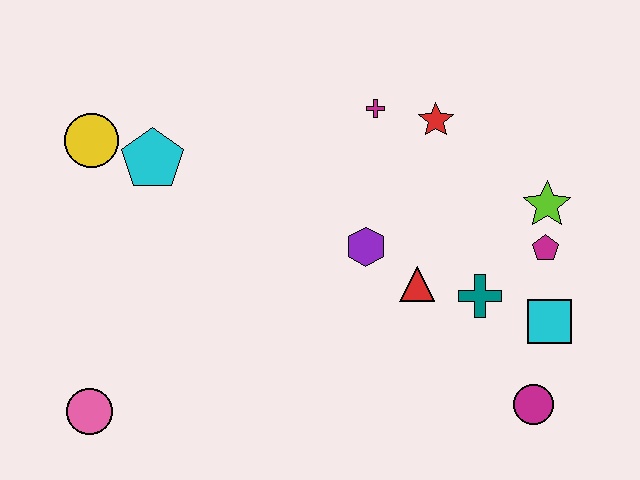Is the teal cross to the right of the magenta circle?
No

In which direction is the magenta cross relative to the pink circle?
The magenta cross is above the pink circle.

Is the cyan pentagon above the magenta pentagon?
Yes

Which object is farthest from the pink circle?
The lime star is farthest from the pink circle.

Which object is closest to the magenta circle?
The cyan square is closest to the magenta circle.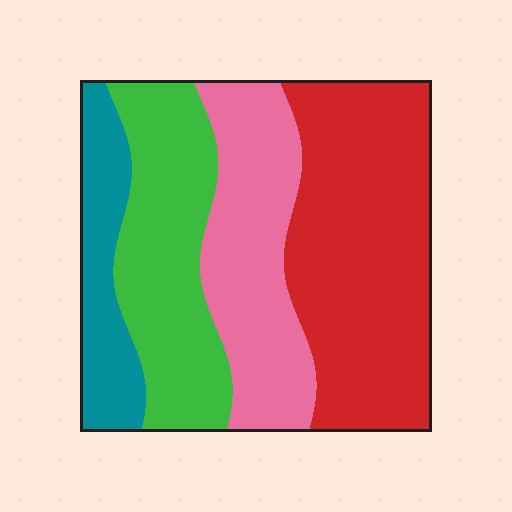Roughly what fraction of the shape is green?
Green takes up less than a quarter of the shape.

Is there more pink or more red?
Red.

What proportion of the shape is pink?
Pink takes up between a sixth and a third of the shape.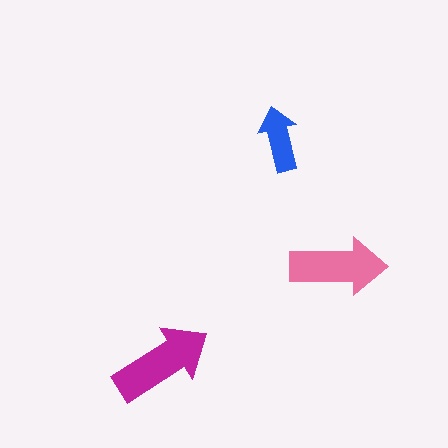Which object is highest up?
The blue arrow is topmost.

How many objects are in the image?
There are 3 objects in the image.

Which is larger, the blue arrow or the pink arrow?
The pink one.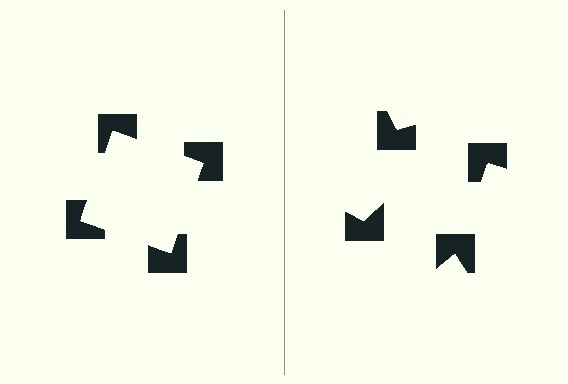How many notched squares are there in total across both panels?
8 — 4 on each side.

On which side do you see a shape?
An illusory square appears on the left side. On the right side the wedge cuts are rotated, so no coherent shape forms.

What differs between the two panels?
The notched squares are positioned identically on both sides; only the wedge orientations differ. On the left they align to a square; on the right they are misaligned.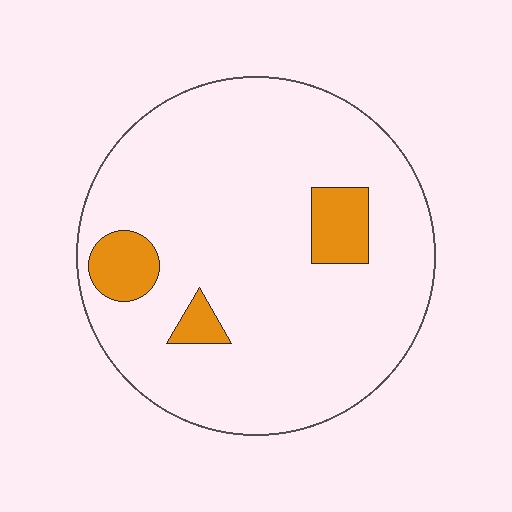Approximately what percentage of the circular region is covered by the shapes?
Approximately 10%.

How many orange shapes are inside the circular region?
3.